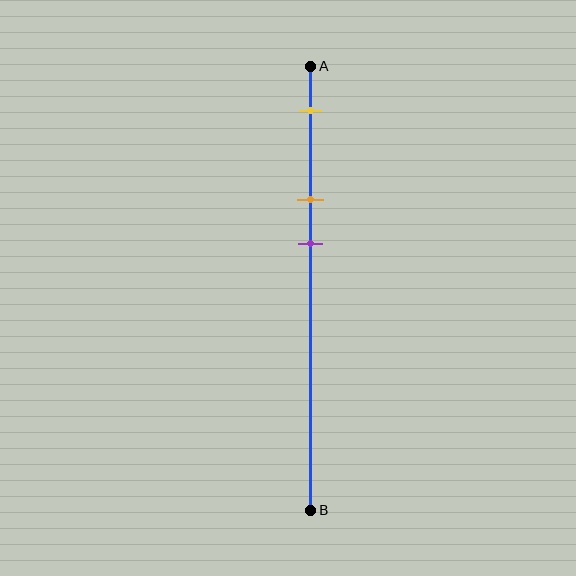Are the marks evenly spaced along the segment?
Yes, the marks are approximately evenly spaced.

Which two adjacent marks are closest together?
The orange and purple marks are the closest adjacent pair.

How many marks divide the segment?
There are 3 marks dividing the segment.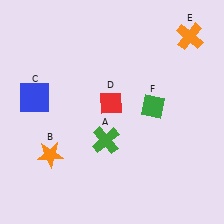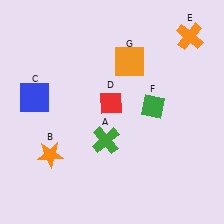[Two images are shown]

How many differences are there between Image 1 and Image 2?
There is 1 difference between the two images.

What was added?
An orange square (G) was added in Image 2.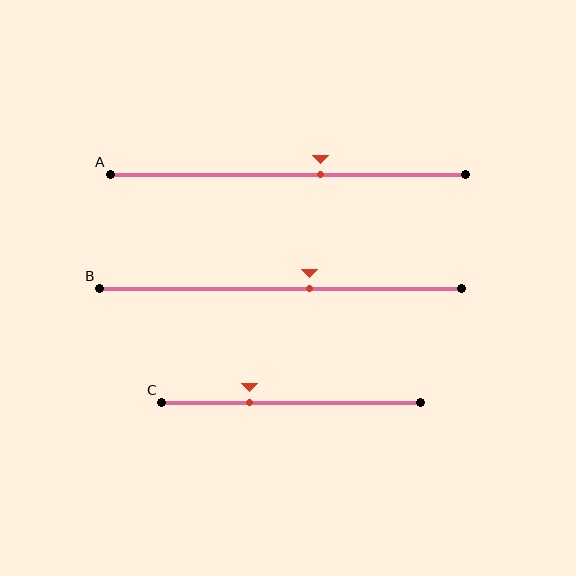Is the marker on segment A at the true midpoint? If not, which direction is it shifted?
No, the marker on segment A is shifted to the right by about 9% of the segment length.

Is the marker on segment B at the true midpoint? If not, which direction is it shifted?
No, the marker on segment B is shifted to the right by about 8% of the segment length.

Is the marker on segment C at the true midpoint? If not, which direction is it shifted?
No, the marker on segment C is shifted to the left by about 16% of the segment length.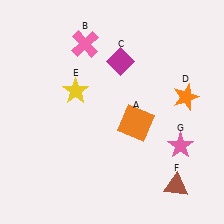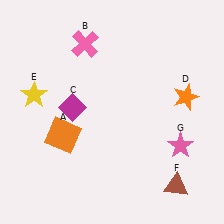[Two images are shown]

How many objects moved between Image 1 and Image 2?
3 objects moved between the two images.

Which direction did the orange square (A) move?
The orange square (A) moved left.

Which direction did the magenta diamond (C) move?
The magenta diamond (C) moved left.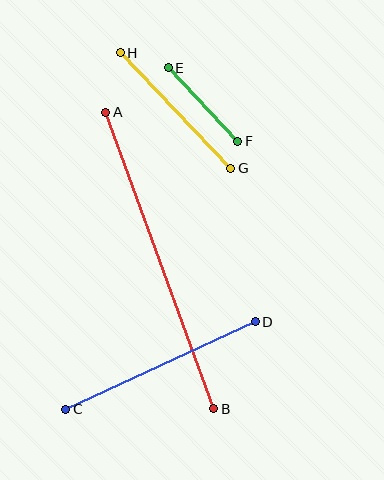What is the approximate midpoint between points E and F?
The midpoint is at approximately (203, 105) pixels.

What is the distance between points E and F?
The distance is approximately 101 pixels.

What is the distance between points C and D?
The distance is approximately 209 pixels.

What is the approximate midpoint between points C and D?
The midpoint is at approximately (160, 366) pixels.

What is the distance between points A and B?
The distance is approximately 316 pixels.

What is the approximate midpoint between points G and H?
The midpoint is at approximately (175, 111) pixels.